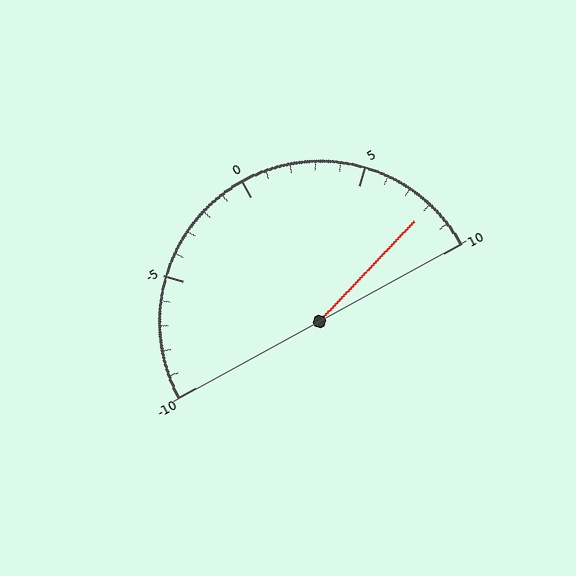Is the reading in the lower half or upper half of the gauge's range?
The reading is in the upper half of the range (-10 to 10).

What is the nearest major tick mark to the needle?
The nearest major tick mark is 10.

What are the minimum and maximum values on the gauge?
The gauge ranges from -10 to 10.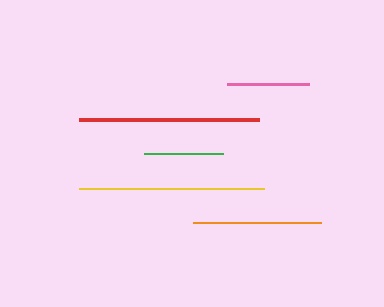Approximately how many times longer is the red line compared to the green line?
The red line is approximately 2.3 times the length of the green line.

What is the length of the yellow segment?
The yellow segment is approximately 185 pixels long.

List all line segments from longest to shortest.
From longest to shortest: yellow, red, orange, pink, green.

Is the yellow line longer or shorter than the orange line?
The yellow line is longer than the orange line.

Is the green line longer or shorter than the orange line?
The orange line is longer than the green line.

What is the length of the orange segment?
The orange segment is approximately 128 pixels long.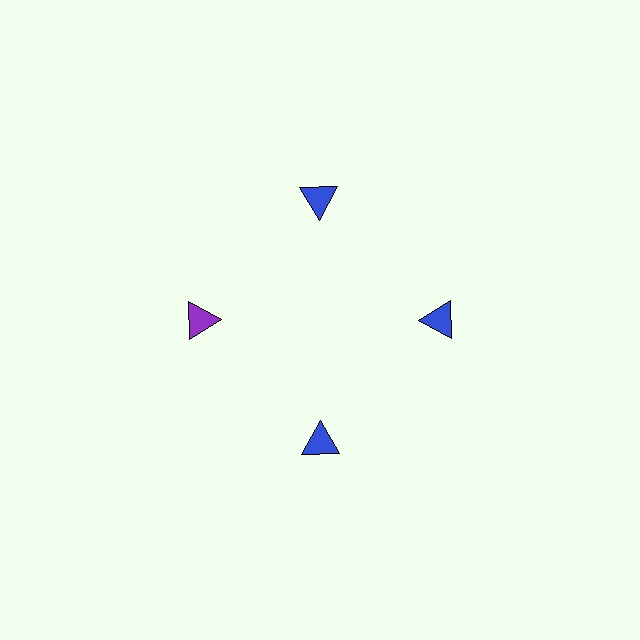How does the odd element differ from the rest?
It has a different color: purple instead of blue.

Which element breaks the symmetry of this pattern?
The purple triangle at roughly the 9 o'clock position breaks the symmetry. All other shapes are blue triangles.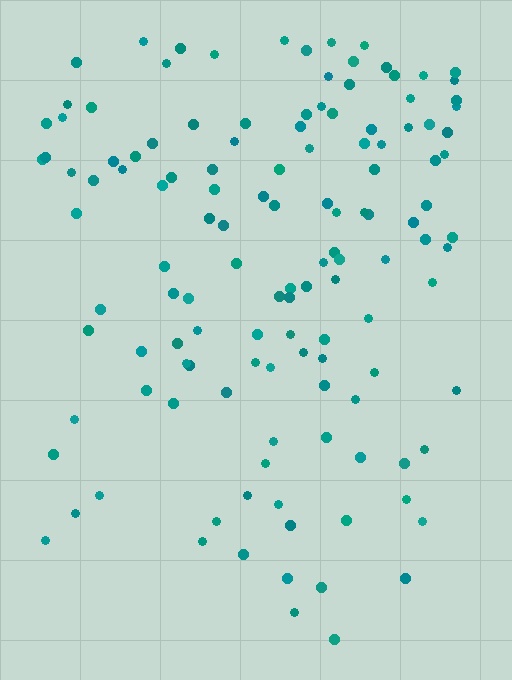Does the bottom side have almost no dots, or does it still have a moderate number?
Still a moderate number, just noticeably fewer than the top.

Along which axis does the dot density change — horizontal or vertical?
Vertical.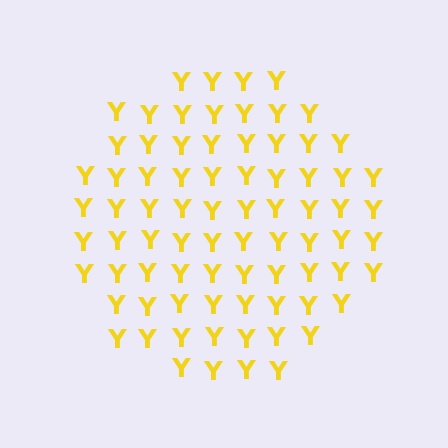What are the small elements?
The small elements are letter Y's.